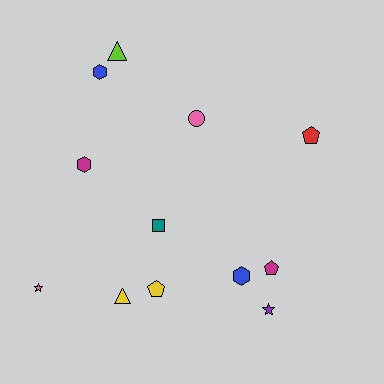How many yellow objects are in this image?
There are 2 yellow objects.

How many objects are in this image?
There are 12 objects.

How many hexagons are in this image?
There are 3 hexagons.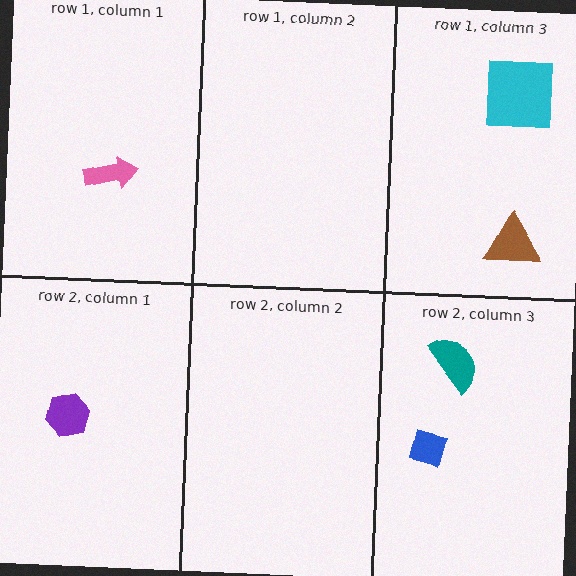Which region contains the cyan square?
The row 1, column 3 region.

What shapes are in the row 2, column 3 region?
The teal semicircle, the blue square.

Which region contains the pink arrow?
The row 1, column 1 region.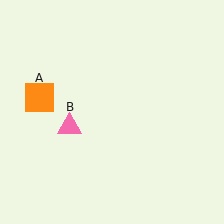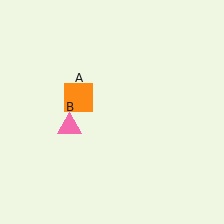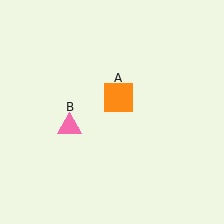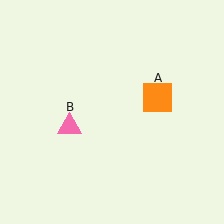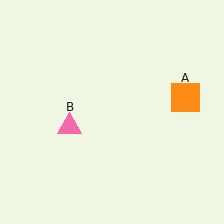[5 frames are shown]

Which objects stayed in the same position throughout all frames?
Pink triangle (object B) remained stationary.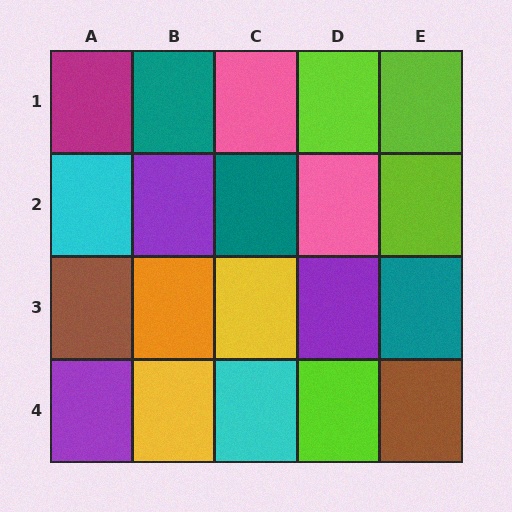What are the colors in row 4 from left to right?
Purple, yellow, cyan, lime, brown.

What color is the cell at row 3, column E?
Teal.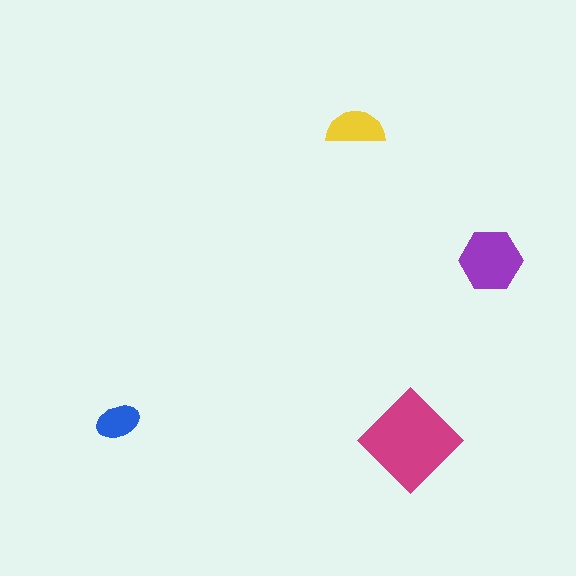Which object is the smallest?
The blue ellipse.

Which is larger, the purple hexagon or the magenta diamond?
The magenta diamond.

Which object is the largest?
The magenta diamond.